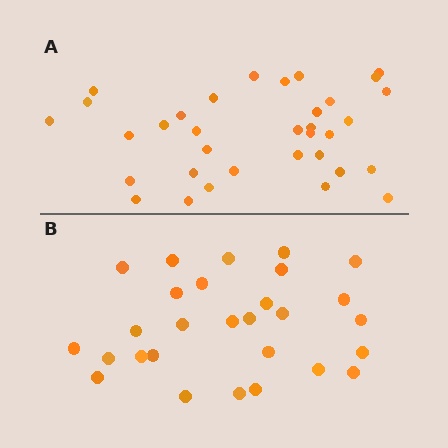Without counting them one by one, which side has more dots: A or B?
Region A (the top region) has more dots.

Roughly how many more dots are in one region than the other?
Region A has about 6 more dots than region B.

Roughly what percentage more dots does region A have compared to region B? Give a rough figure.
About 20% more.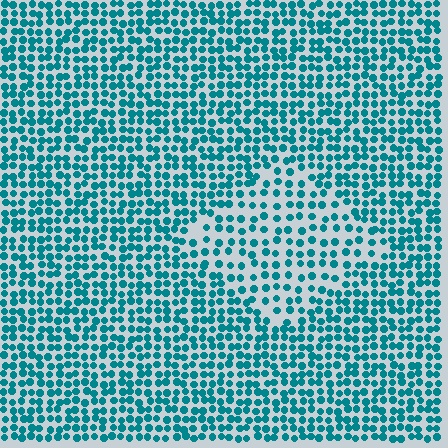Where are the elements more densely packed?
The elements are more densely packed outside the diamond boundary.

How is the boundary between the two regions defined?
The boundary is defined by a change in element density (approximately 1.7x ratio). All elements are the same color, size, and shape.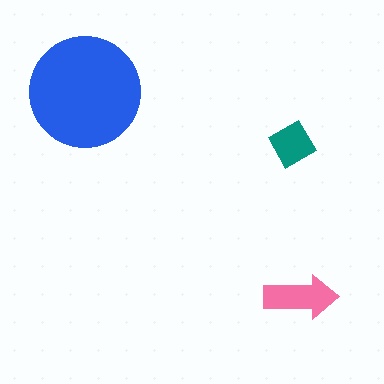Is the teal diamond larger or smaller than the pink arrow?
Smaller.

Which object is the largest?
The blue circle.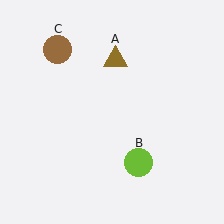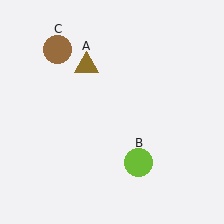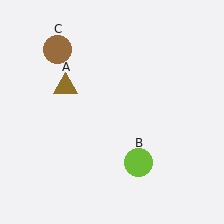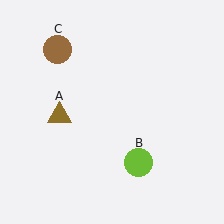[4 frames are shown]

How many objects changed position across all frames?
1 object changed position: brown triangle (object A).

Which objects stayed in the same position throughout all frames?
Lime circle (object B) and brown circle (object C) remained stationary.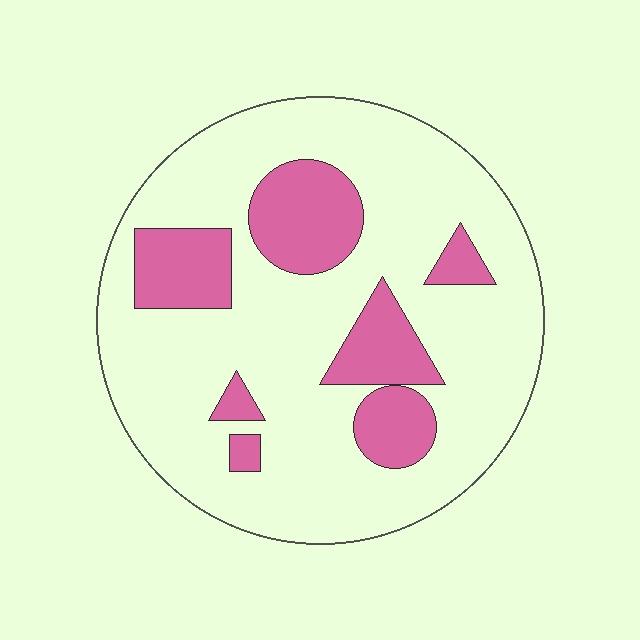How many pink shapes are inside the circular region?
7.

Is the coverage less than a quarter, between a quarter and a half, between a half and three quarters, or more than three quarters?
Less than a quarter.